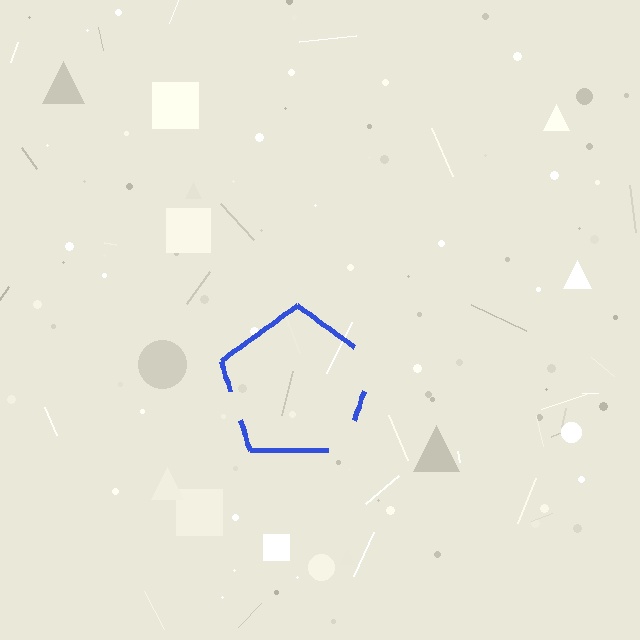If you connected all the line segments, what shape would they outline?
They would outline a pentagon.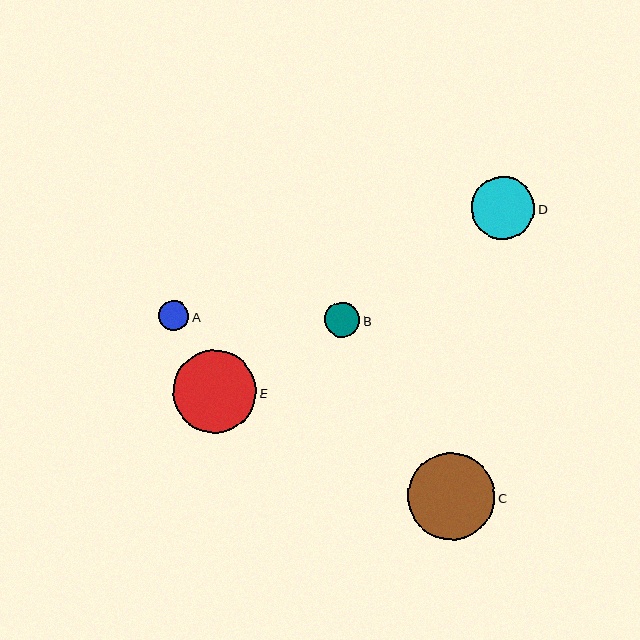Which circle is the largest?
Circle C is the largest with a size of approximately 87 pixels.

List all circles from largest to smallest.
From largest to smallest: C, E, D, B, A.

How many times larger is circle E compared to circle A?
Circle E is approximately 2.7 times the size of circle A.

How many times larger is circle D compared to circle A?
Circle D is approximately 2.1 times the size of circle A.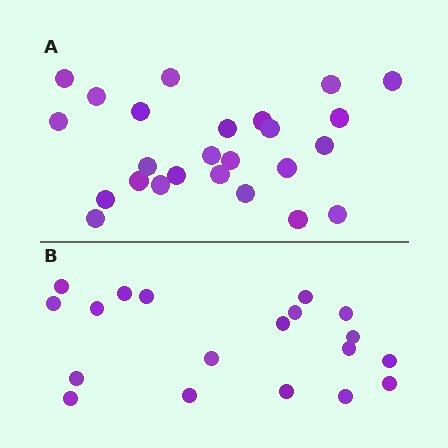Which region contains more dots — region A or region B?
Region A (the top region) has more dots.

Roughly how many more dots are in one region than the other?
Region A has about 6 more dots than region B.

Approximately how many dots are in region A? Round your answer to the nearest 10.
About 20 dots. (The exact count is 25, which rounds to 20.)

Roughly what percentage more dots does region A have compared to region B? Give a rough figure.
About 30% more.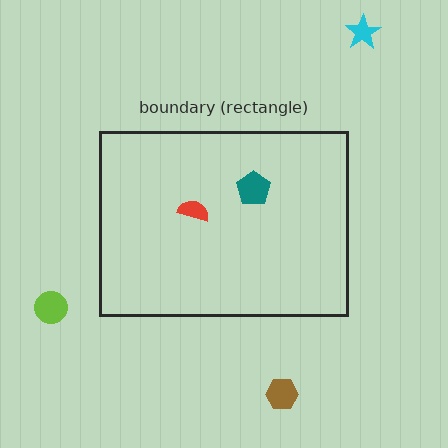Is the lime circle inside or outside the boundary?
Outside.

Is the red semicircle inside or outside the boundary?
Inside.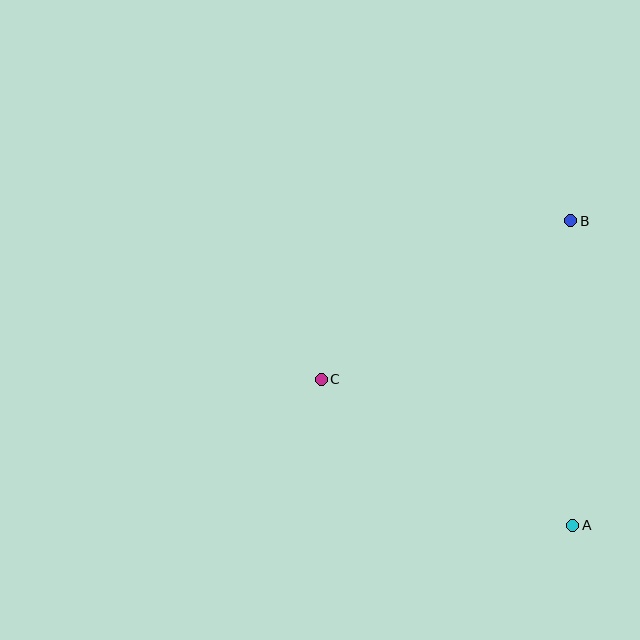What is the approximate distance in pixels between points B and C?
The distance between B and C is approximately 295 pixels.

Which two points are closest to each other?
Points A and C are closest to each other.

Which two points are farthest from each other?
Points A and B are farthest from each other.